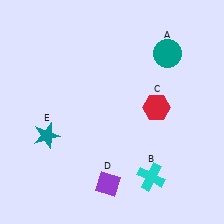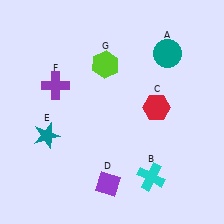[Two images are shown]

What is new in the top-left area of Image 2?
A lime hexagon (G) was added in the top-left area of Image 2.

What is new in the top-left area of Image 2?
A purple cross (F) was added in the top-left area of Image 2.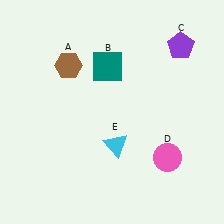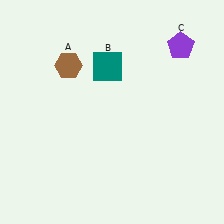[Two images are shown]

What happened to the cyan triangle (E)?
The cyan triangle (E) was removed in Image 2. It was in the bottom-right area of Image 1.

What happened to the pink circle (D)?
The pink circle (D) was removed in Image 2. It was in the bottom-right area of Image 1.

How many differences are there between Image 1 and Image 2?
There are 2 differences between the two images.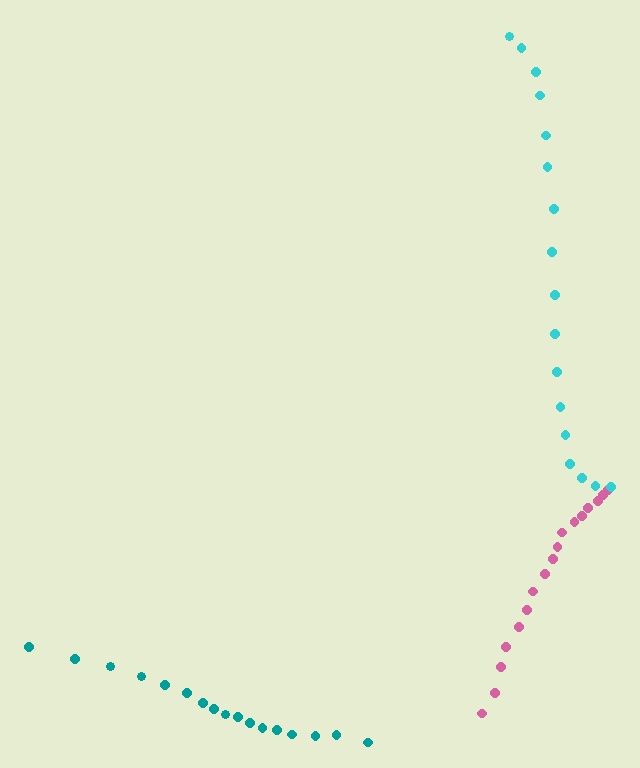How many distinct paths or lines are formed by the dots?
There are 3 distinct paths.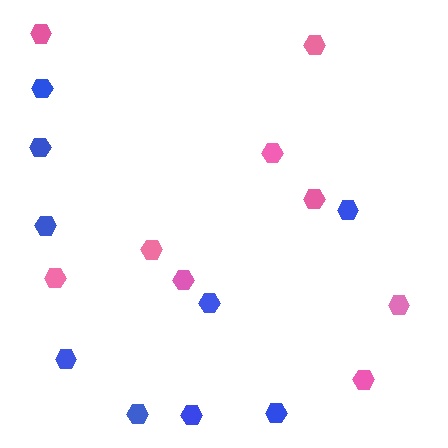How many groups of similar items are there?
There are 2 groups: one group of pink hexagons (9) and one group of blue hexagons (9).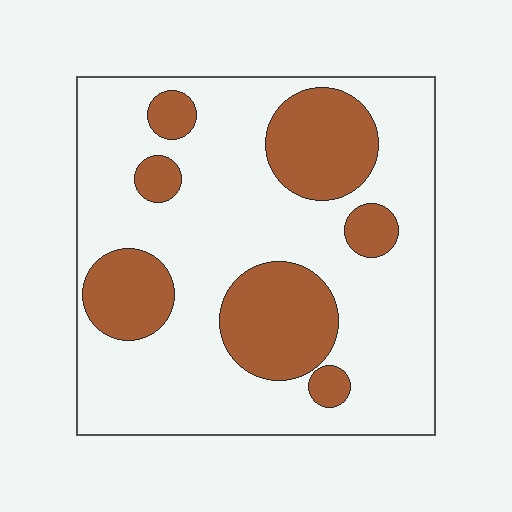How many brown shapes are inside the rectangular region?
7.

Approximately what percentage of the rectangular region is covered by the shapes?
Approximately 30%.